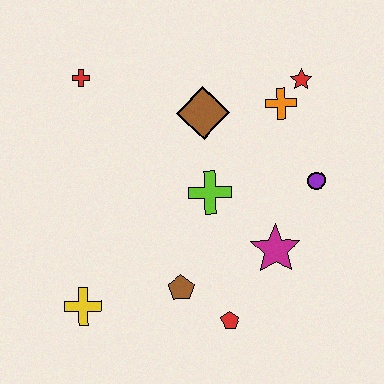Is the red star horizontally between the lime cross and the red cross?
No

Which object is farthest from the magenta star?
The red cross is farthest from the magenta star.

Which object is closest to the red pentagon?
The brown pentagon is closest to the red pentagon.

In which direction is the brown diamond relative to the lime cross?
The brown diamond is above the lime cross.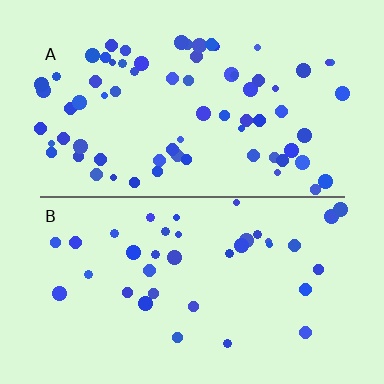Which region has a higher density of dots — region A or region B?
A (the top).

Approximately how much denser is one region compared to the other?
Approximately 1.9× — region A over region B.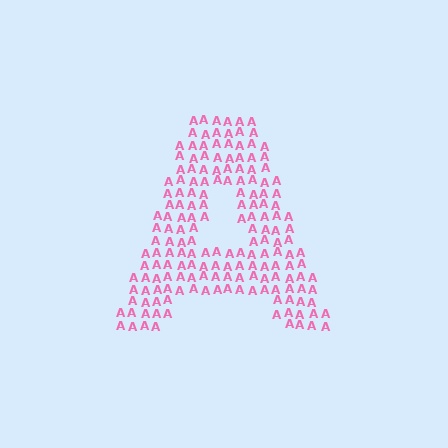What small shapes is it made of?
It is made of small letter A's.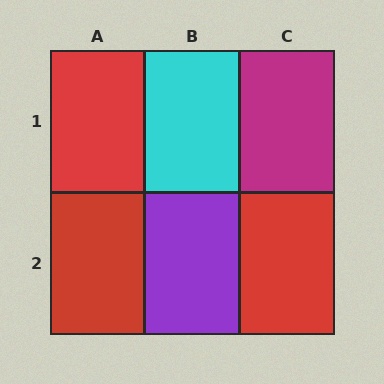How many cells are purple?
1 cell is purple.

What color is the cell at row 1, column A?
Red.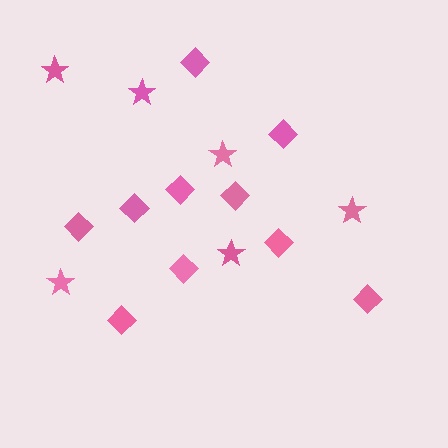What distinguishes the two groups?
There are 2 groups: one group of stars (6) and one group of diamonds (10).